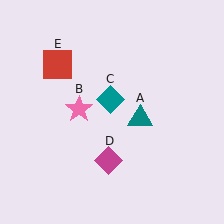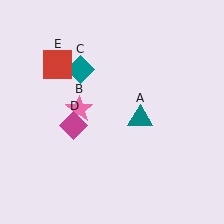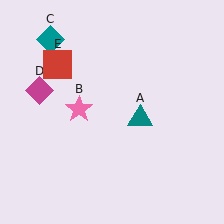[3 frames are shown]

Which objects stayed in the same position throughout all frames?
Teal triangle (object A) and pink star (object B) and red square (object E) remained stationary.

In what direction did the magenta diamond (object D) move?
The magenta diamond (object D) moved up and to the left.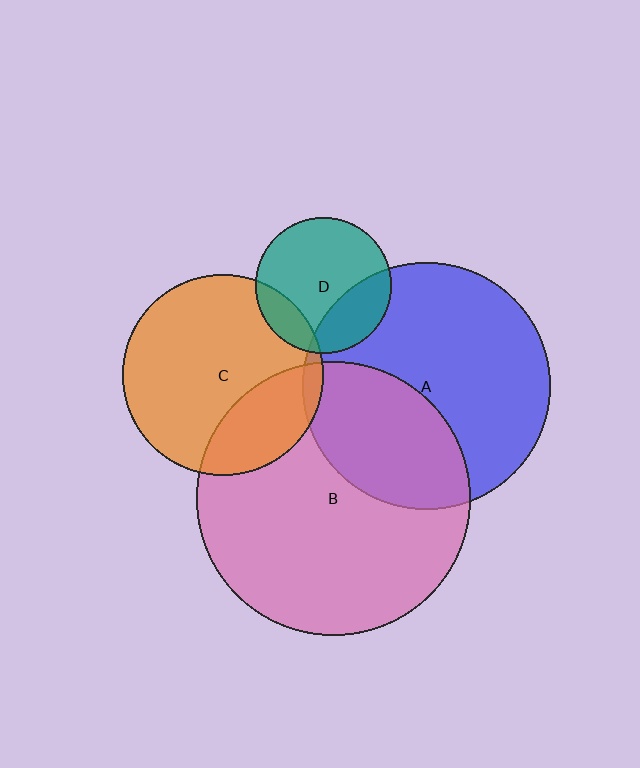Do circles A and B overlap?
Yes.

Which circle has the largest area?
Circle B (pink).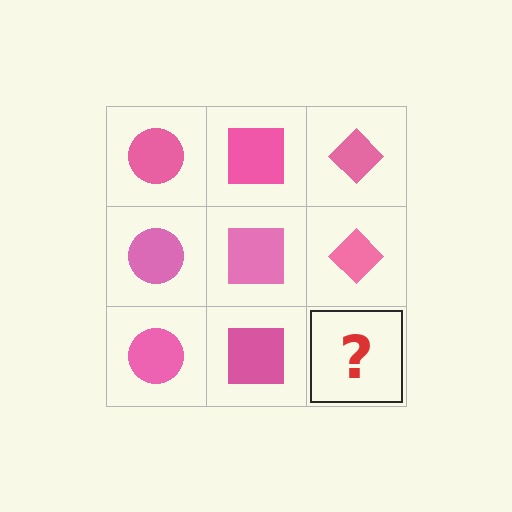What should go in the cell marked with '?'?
The missing cell should contain a pink diamond.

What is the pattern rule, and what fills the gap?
The rule is that each column has a consistent shape. The gap should be filled with a pink diamond.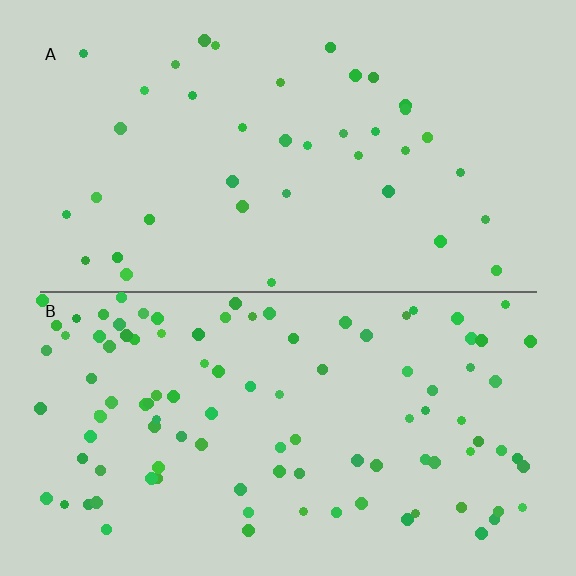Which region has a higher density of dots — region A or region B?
B (the bottom).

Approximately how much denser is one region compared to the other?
Approximately 2.7× — region B over region A.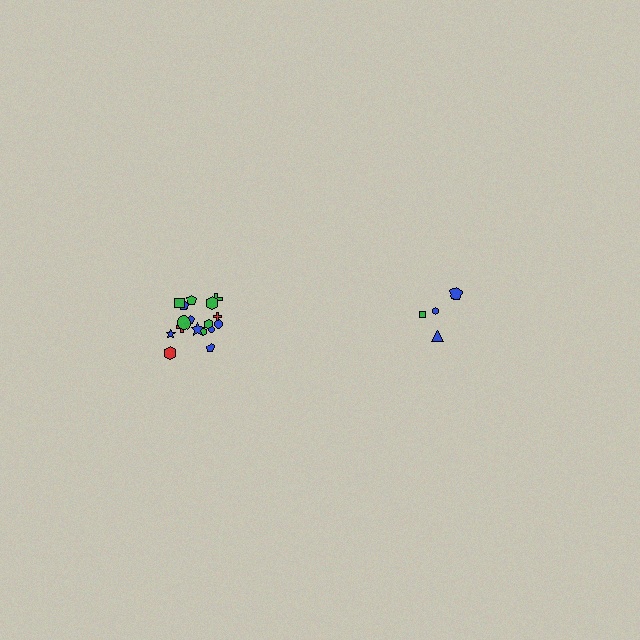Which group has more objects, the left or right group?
The left group.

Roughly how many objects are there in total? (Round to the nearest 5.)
Roughly 20 objects in total.